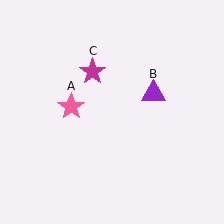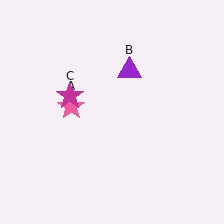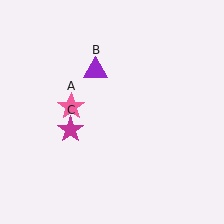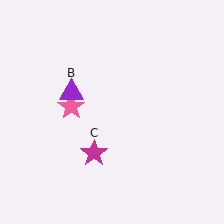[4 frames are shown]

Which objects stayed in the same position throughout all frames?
Pink star (object A) remained stationary.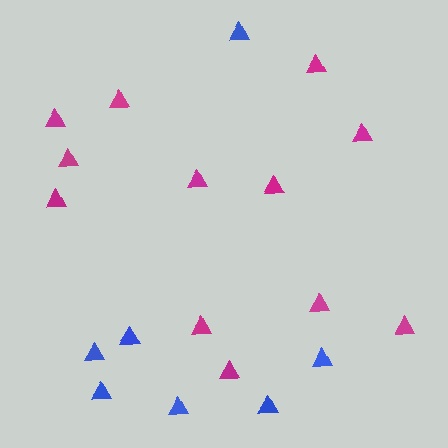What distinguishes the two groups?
There are 2 groups: one group of blue triangles (7) and one group of magenta triangles (12).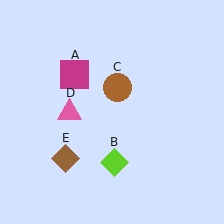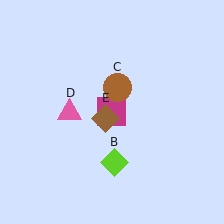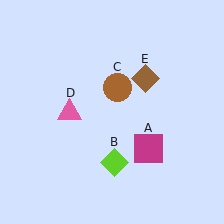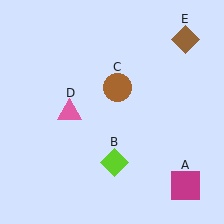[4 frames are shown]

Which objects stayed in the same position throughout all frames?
Lime diamond (object B) and brown circle (object C) and pink triangle (object D) remained stationary.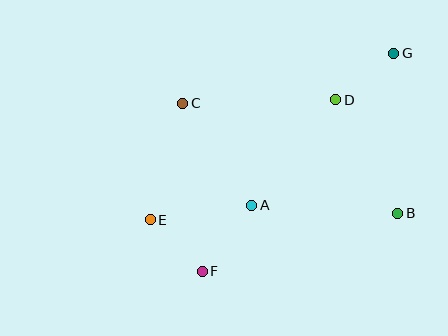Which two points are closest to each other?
Points E and F are closest to each other.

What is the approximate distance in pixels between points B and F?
The distance between B and F is approximately 204 pixels.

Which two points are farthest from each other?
Points E and G are farthest from each other.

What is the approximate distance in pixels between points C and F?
The distance between C and F is approximately 169 pixels.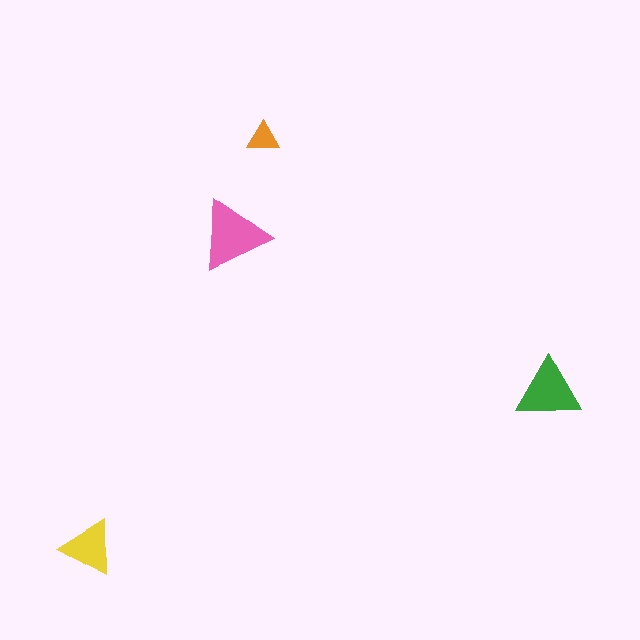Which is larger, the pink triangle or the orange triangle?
The pink one.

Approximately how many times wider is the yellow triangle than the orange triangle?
About 1.5 times wider.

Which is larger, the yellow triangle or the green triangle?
The green one.